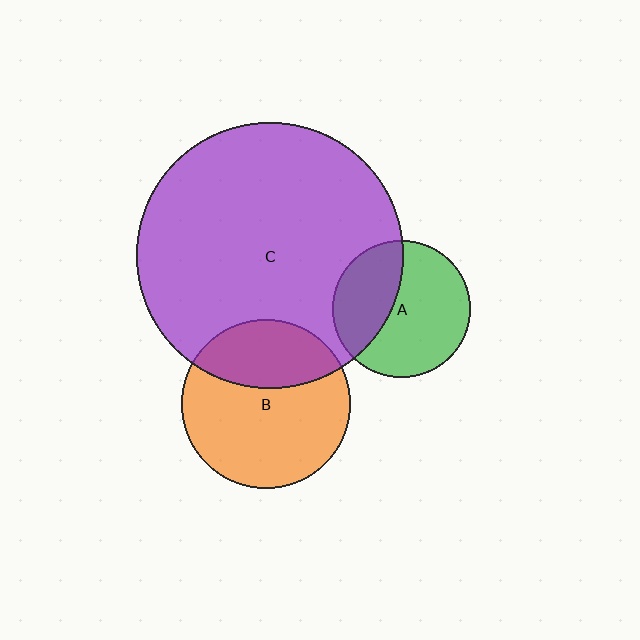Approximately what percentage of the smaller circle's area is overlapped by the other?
Approximately 35%.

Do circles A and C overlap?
Yes.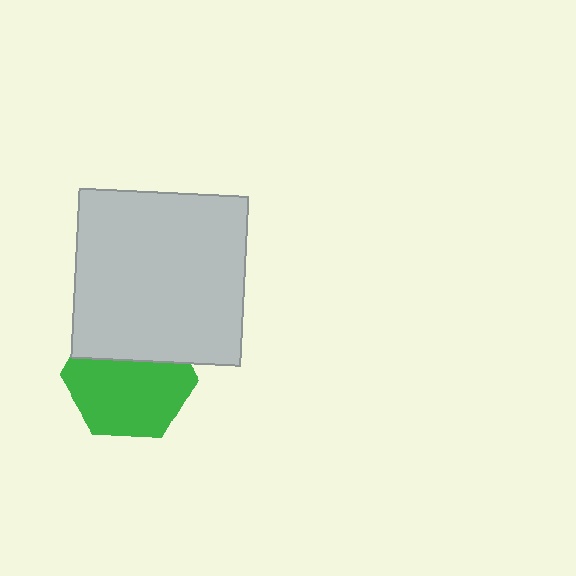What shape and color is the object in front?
The object in front is a light gray square.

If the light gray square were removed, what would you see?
You would see the complete green hexagon.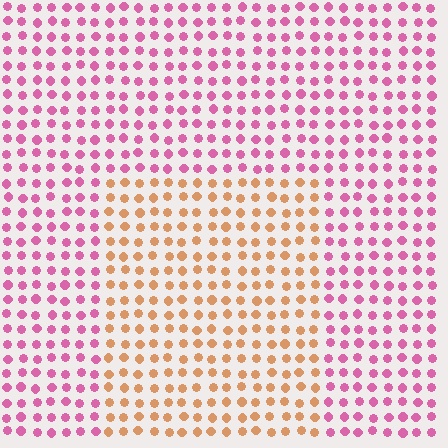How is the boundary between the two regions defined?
The boundary is defined purely by a slight shift in hue (about 60 degrees). Spacing, size, and orientation are identical on both sides.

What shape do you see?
I see a rectangle.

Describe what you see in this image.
The image is filled with small pink elements in a uniform arrangement. A rectangle-shaped region is visible where the elements are tinted to a slightly different hue, forming a subtle color boundary.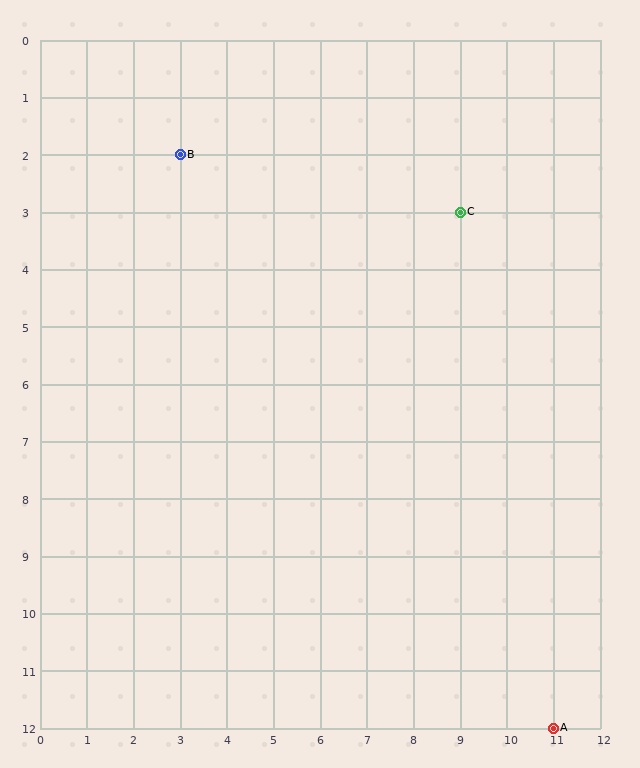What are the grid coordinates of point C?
Point C is at grid coordinates (9, 3).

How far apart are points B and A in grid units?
Points B and A are 8 columns and 10 rows apart (about 12.8 grid units diagonally).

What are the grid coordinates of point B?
Point B is at grid coordinates (3, 2).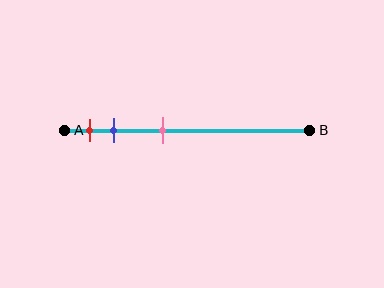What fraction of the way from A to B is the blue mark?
The blue mark is approximately 20% (0.2) of the way from A to B.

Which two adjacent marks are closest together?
The red and blue marks are the closest adjacent pair.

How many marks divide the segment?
There are 3 marks dividing the segment.